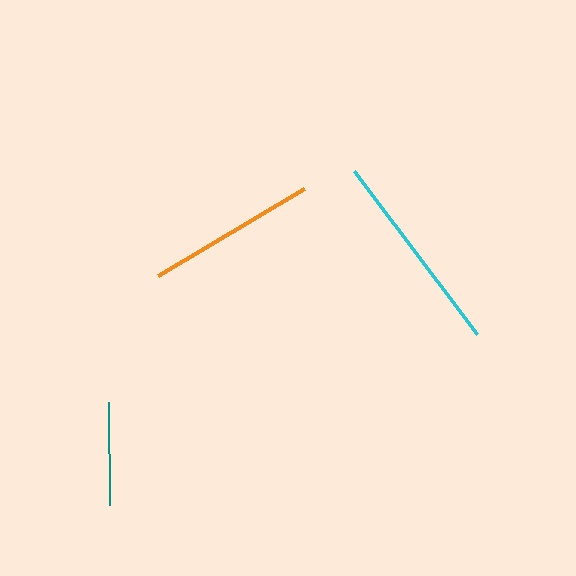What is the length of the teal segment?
The teal segment is approximately 102 pixels long.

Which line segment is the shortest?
The teal line is the shortest at approximately 102 pixels.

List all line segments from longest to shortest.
From longest to shortest: cyan, orange, teal.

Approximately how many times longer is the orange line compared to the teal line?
The orange line is approximately 1.7 times the length of the teal line.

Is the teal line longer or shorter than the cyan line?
The cyan line is longer than the teal line.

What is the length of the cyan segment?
The cyan segment is approximately 205 pixels long.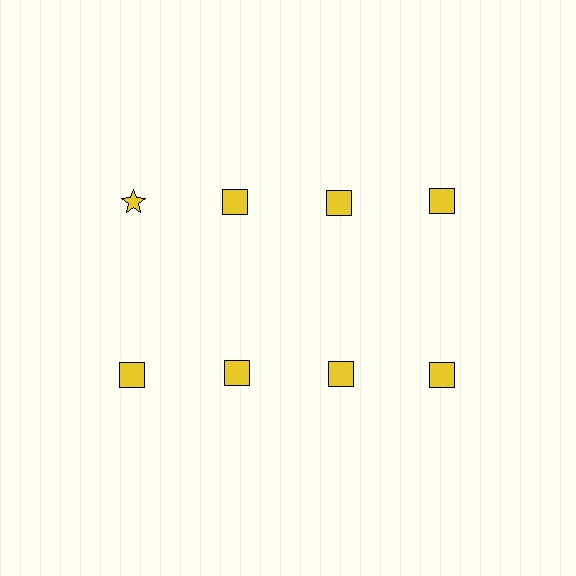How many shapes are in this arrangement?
There are 8 shapes arranged in a grid pattern.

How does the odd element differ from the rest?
It has a different shape: star instead of square.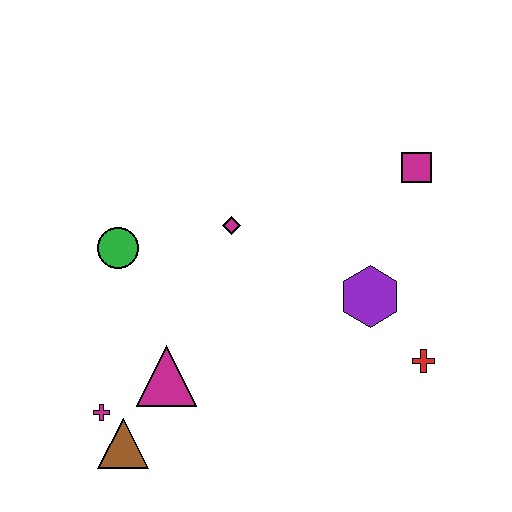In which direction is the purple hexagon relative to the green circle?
The purple hexagon is to the right of the green circle.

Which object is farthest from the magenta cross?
The magenta square is farthest from the magenta cross.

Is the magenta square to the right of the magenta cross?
Yes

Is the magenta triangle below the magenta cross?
No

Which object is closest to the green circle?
The magenta diamond is closest to the green circle.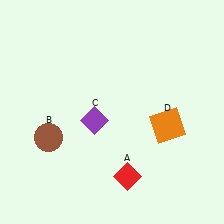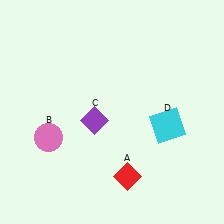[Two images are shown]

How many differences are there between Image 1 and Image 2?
There are 2 differences between the two images.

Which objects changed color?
B changed from brown to pink. D changed from orange to cyan.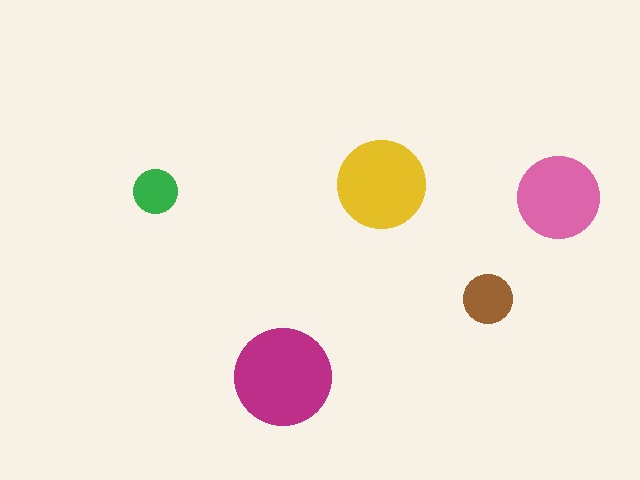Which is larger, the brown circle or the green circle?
The brown one.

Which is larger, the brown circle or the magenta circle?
The magenta one.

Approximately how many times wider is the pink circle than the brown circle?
About 1.5 times wider.